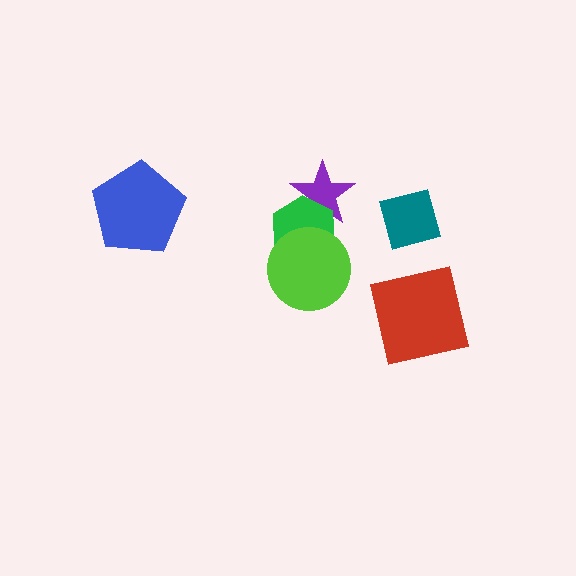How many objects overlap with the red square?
0 objects overlap with the red square.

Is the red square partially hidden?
No, no other shape covers it.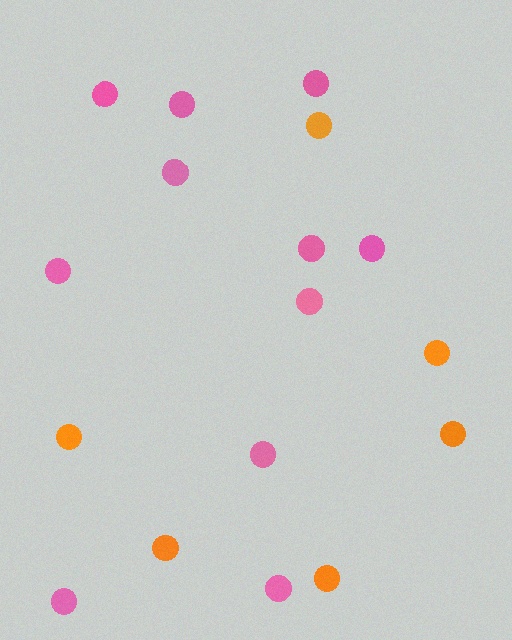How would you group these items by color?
There are 2 groups: one group of pink circles (11) and one group of orange circles (6).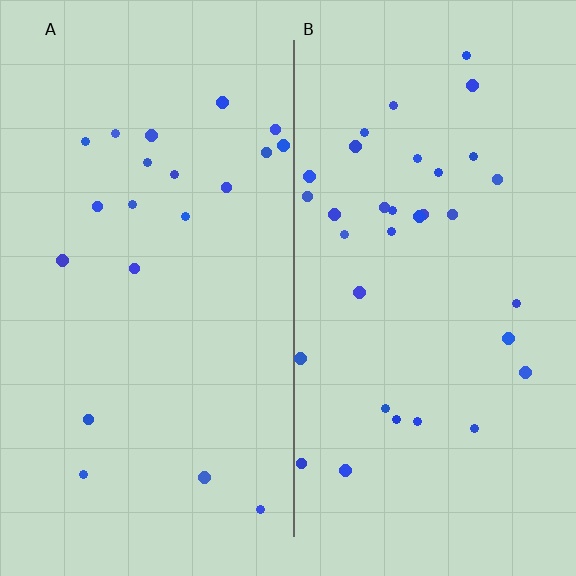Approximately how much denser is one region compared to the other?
Approximately 1.6× — region B over region A.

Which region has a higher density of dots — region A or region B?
B (the right).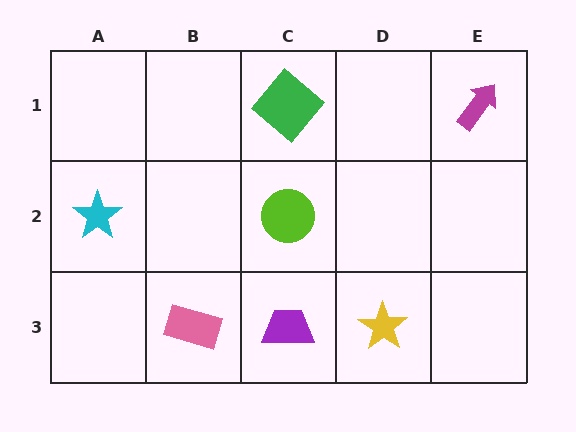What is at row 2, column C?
A lime circle.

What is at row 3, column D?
A yellow star.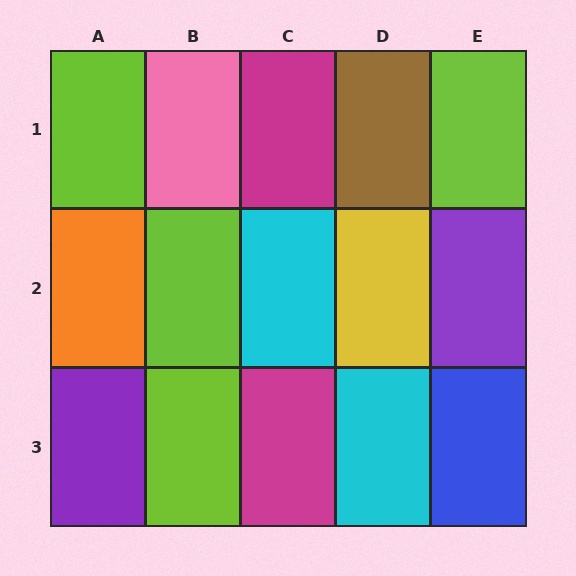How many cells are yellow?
1 cell is yellow.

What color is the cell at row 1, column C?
Magenta.